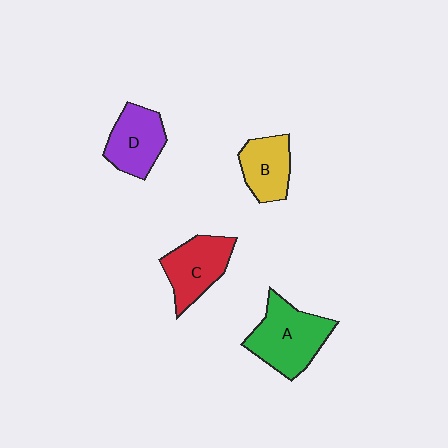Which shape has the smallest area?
Shape B (yellow).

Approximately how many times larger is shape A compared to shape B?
Approximately 1.6 times.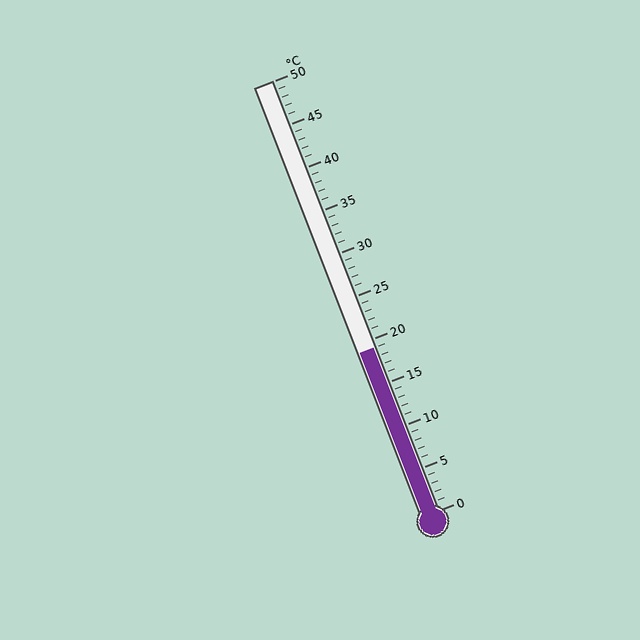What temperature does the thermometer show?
The thermometer shows approximately 19°C.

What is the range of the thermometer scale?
The thermometer scale ranges from 0°C to 50°C.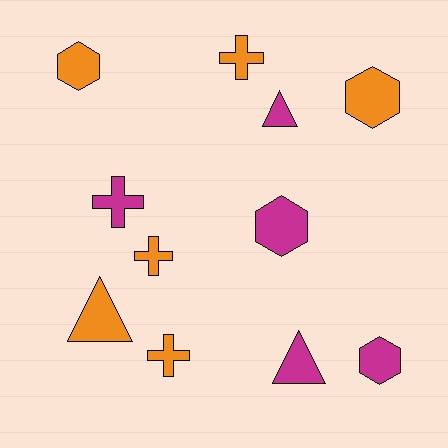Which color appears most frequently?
Orange, with 6 objects.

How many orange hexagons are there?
There are 2 orange hexagons.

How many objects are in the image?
There are 11 objects.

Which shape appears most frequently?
Cross, with 4 objects.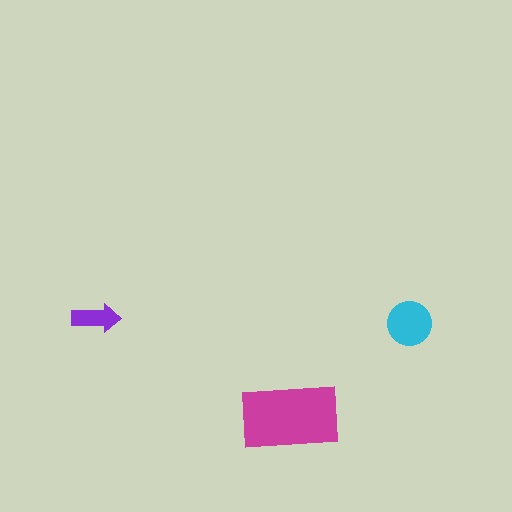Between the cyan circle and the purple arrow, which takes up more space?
The cyan circle.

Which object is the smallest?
The purple arrow.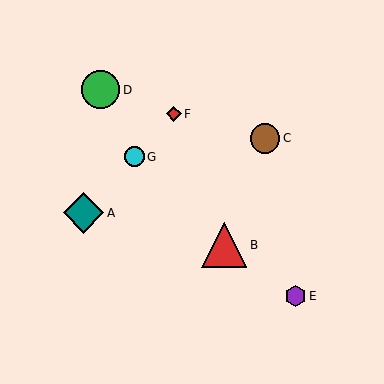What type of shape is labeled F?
Shape F is a red diamond.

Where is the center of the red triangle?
The center of the red triangle is at (224, 245).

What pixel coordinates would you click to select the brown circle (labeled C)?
Click at (265, 138) to select the brown circle C.